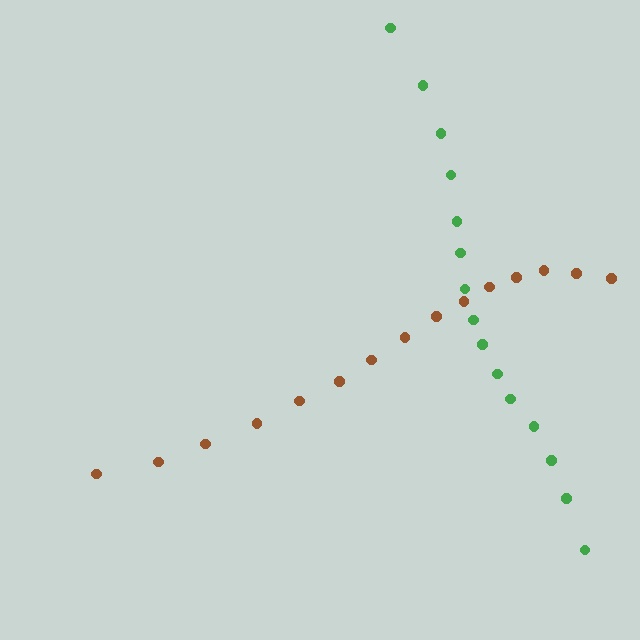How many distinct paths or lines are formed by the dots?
There are 2 distinct paths.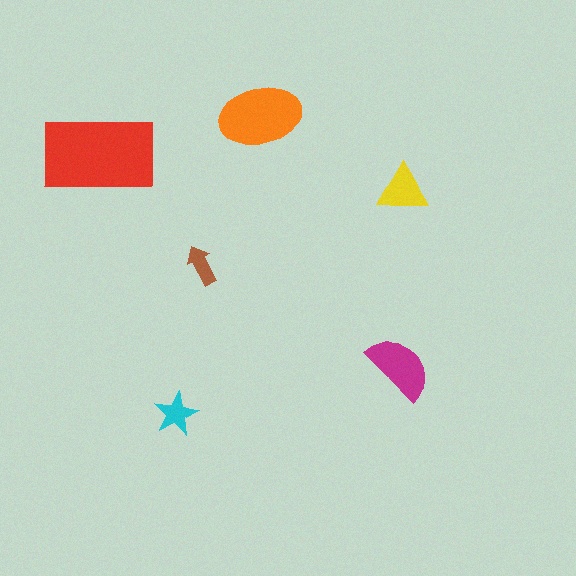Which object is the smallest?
The brown arrow.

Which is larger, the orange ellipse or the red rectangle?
The red rectangle.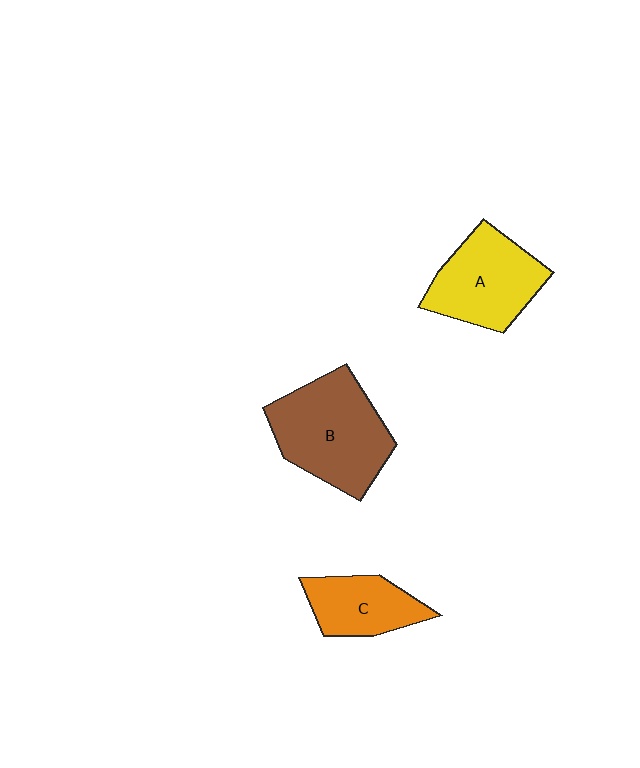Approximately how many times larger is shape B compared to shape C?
Approximately 1.7 times.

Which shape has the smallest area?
Shape C (orange).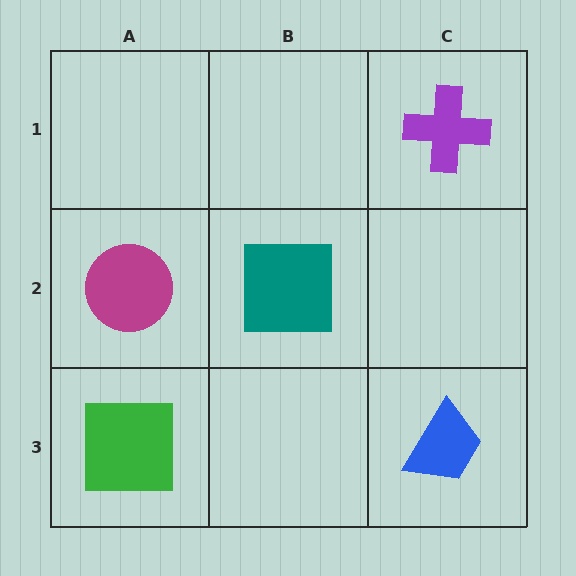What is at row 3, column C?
A blue trapezoid.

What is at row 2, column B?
A teal square.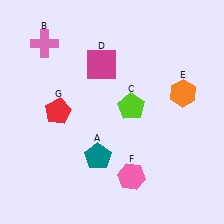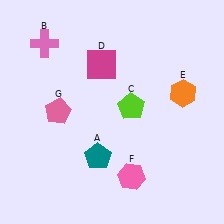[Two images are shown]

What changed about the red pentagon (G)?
In Image 1, G is red. In Image 2, it changed to pink.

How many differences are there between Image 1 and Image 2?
There is 1 difference between the two images.